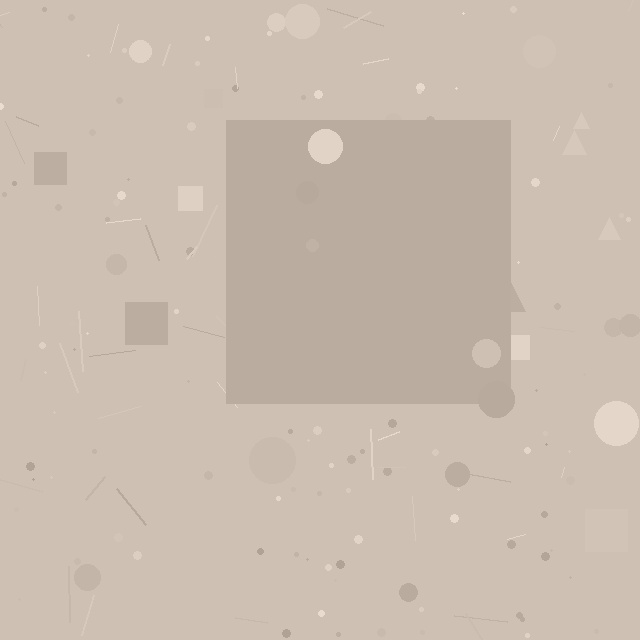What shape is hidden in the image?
A square is hidden in the image.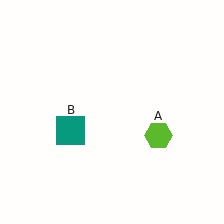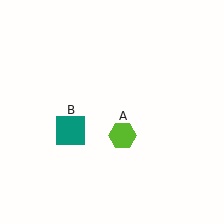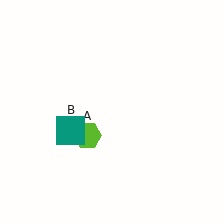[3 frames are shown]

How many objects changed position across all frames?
1 object changed position: lime hexagon (object A).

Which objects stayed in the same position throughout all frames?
Teal square (object B) remained stationary.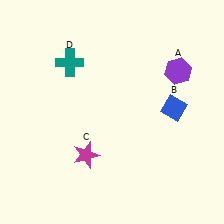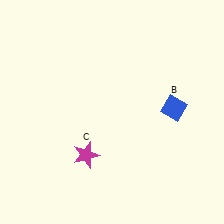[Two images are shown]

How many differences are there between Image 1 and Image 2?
There are 2 differences between the two images.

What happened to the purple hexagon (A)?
The purple hexagon (A) was removed in Image 2. It was in the top-right area of Image 1.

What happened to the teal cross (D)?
The teal cross (D) was removed in Image 2. It was in the top-left area of Image 1.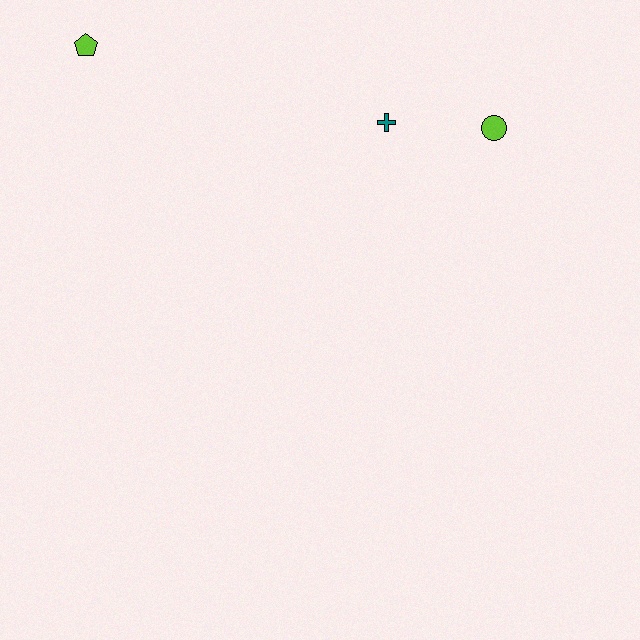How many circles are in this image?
There is 1 circle.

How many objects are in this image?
There are 3 objects.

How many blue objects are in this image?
There are no blue objects.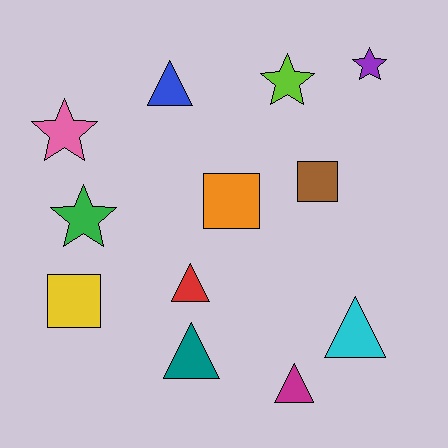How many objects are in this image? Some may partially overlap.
There are 12 objects.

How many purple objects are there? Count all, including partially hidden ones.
There is 1 purple object.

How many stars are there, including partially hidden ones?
There are 4 stars.